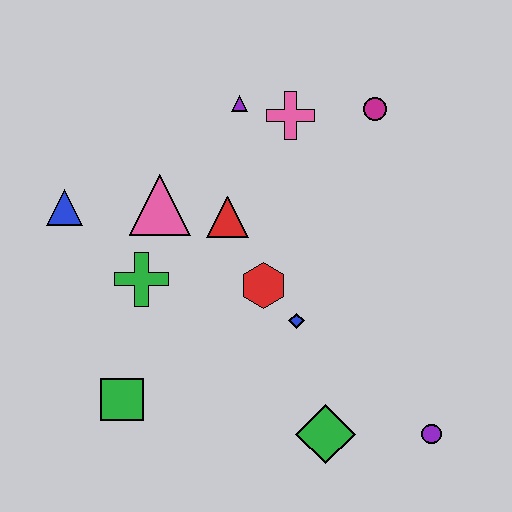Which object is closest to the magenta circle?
The pink cross is closest to the magenta circle.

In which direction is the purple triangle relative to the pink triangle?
The purple triangle is above the pink triangle.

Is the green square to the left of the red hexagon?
Yes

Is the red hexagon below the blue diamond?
No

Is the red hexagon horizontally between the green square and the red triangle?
No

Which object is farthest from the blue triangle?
The purple circle is farthest from the blue triangle.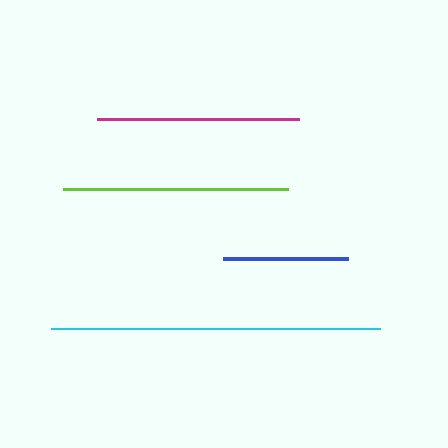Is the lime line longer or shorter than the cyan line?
The cyan line is longer than the lime line.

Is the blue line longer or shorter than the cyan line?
The cyan line is longer than the blue line.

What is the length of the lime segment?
The lime segment is approximately 225 pixels long.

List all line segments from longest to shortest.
From longest to shortest: cyan, lime, magenta, blue.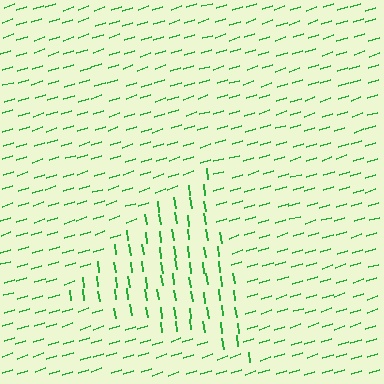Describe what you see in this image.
The image is filled with small green line segments. A triangle region in the image has lines oriented differently from the surrounding lines, creating a visible texture boundary.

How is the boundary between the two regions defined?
The boundary is defined purely by a change in line orientation (approximately 80 degrees difference). All lines are the same color and thickness.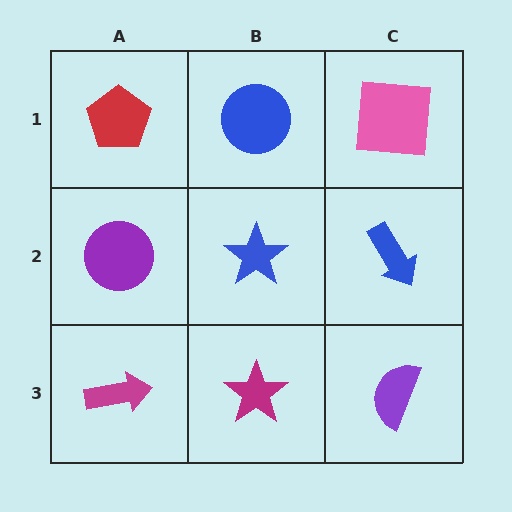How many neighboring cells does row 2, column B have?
4.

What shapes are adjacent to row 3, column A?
A purple circle (row 2, column A), a magenta star (row 3, column B).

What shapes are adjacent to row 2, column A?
A red pentagon (row 1, column A), a magenta arrow (row 3, column A), a blue star (row 2, column B).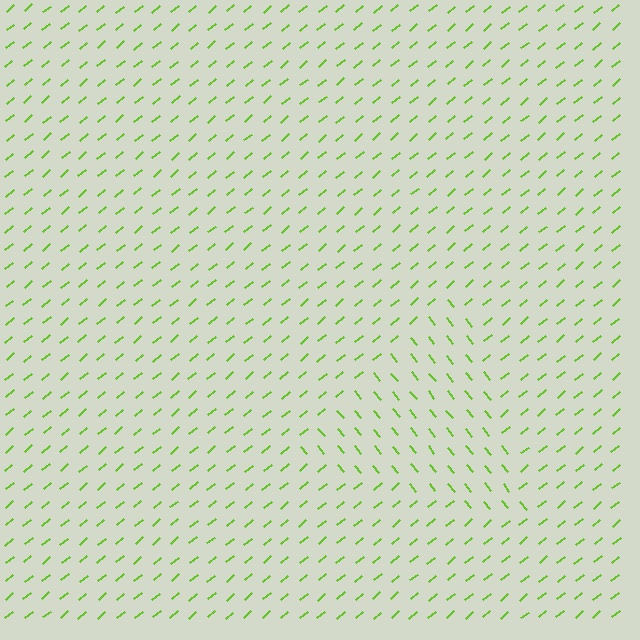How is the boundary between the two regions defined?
The boundary is defined purely by a change in line orientation (approximately 89 degrees difference). All lines are the same color and thickness.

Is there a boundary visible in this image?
Yes, there is a texture boundary formed by a change in line orientation.